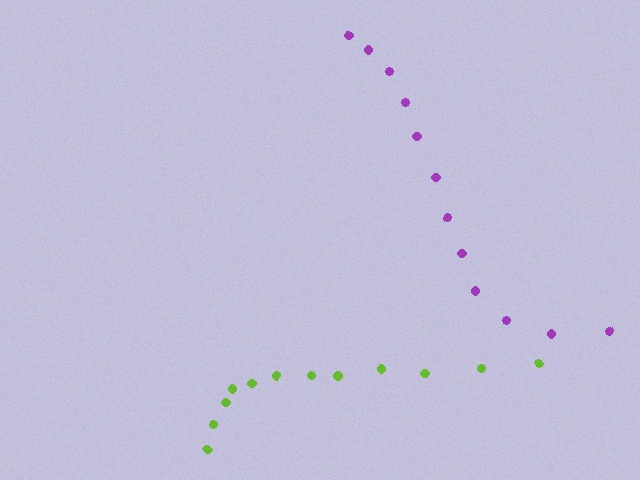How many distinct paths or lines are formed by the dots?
There are 2 distinct paths.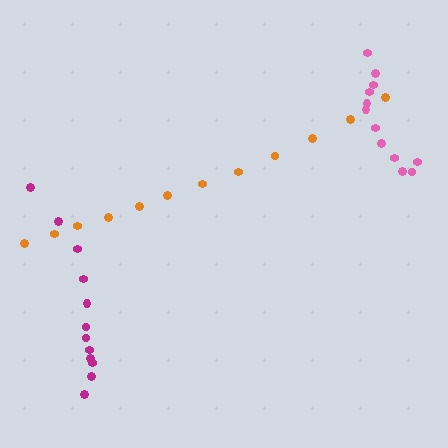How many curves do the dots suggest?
There are 3 distinct paths.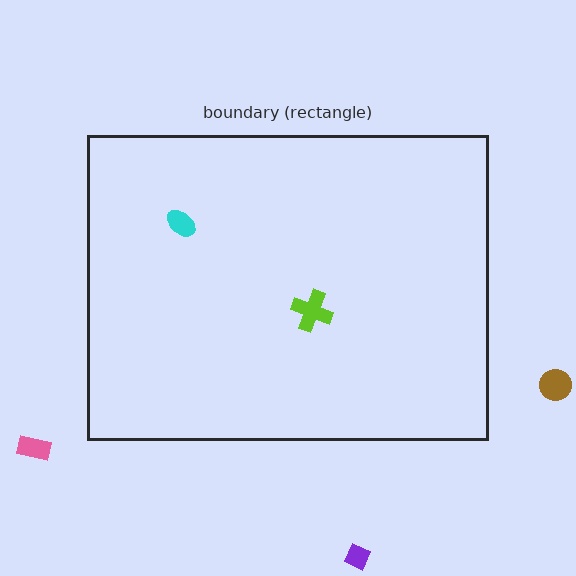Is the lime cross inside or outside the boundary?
Inside.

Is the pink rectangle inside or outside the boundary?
Outside.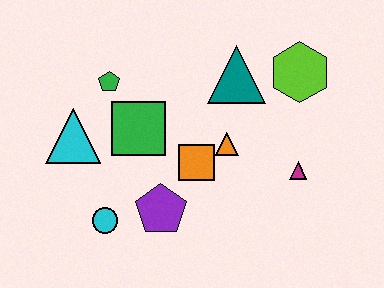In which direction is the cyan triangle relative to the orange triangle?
The cyan triangle is to the left of the orange triangle.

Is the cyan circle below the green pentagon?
Yes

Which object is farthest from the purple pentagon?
The lime hexagon is farthest from the purple pentagon.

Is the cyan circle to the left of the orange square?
Yes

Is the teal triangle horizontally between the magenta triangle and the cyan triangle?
Yes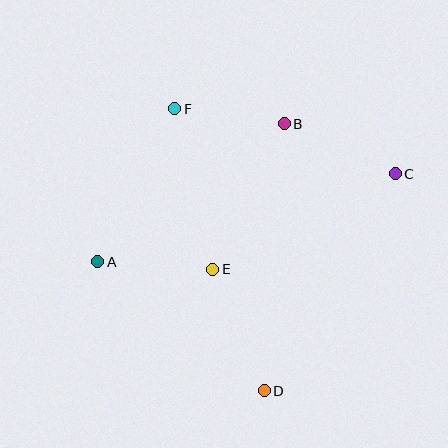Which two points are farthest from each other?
Points A and C are farthest from each other.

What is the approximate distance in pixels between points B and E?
The distance between B and E is approximately 162 pixels.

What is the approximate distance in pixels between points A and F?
The distance between A and F is approximately 172 pixels.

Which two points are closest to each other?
Points B and F are closest to each other.